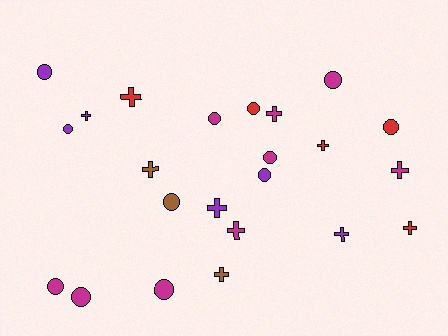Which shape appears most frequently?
Circle, with 12 objects.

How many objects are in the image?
There are 23 objects.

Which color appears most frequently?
Magenta, with 9 objects.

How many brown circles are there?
There is 1 brown circle.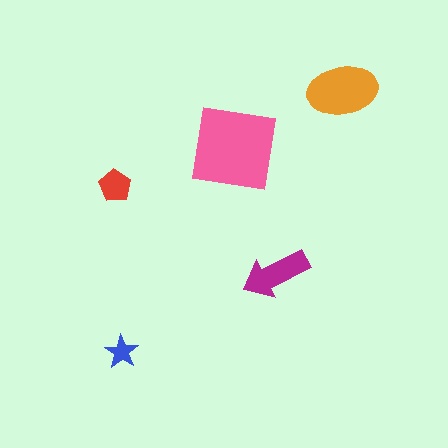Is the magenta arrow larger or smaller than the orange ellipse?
Smaller.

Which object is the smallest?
The blue star.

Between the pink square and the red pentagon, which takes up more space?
The pink square.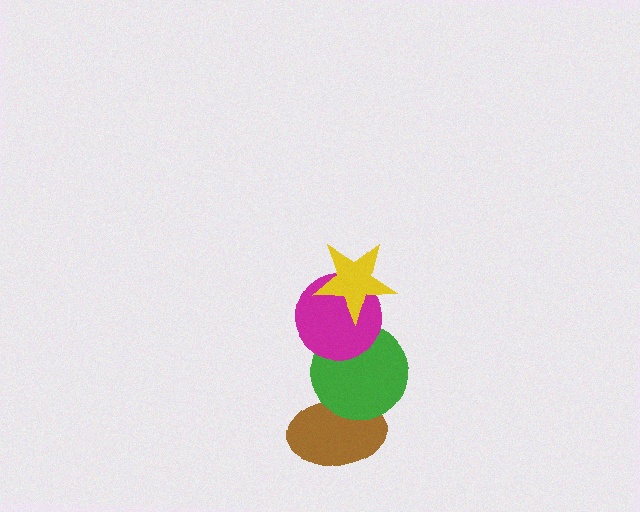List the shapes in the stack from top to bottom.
From top to bottom: the yellow star, the magenta circle, the green circle, the brown ellipse.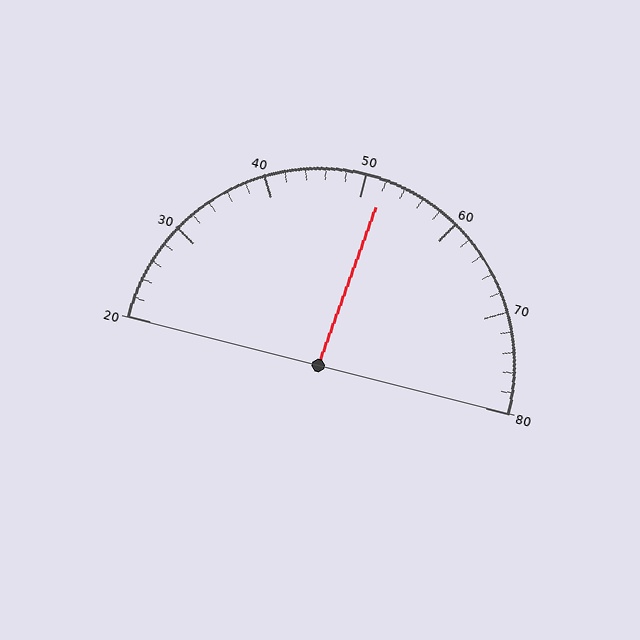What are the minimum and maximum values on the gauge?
The gauge ranges from 20 to 80.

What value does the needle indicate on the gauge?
The needle indicates approximately 52.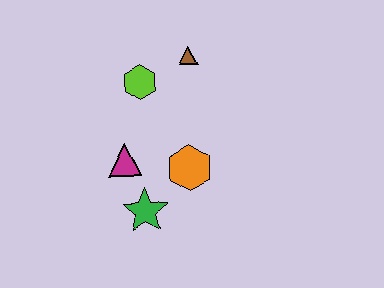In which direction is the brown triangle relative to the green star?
The brown triangle is above the green star.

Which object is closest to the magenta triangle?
The green star is closest to the magenta triangle.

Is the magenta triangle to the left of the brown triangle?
Yes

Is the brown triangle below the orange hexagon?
No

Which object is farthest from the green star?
The brown triangle is farthest from the green star.